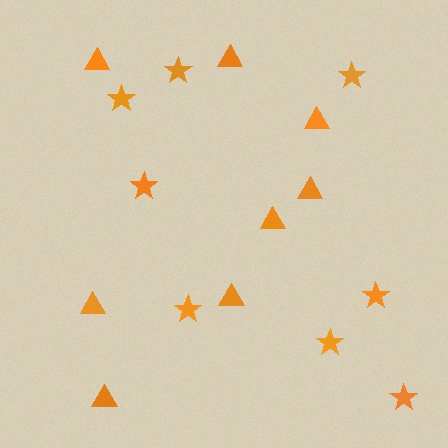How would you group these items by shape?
There are 2 groups: one group of triangles (8) and one group of stars (8).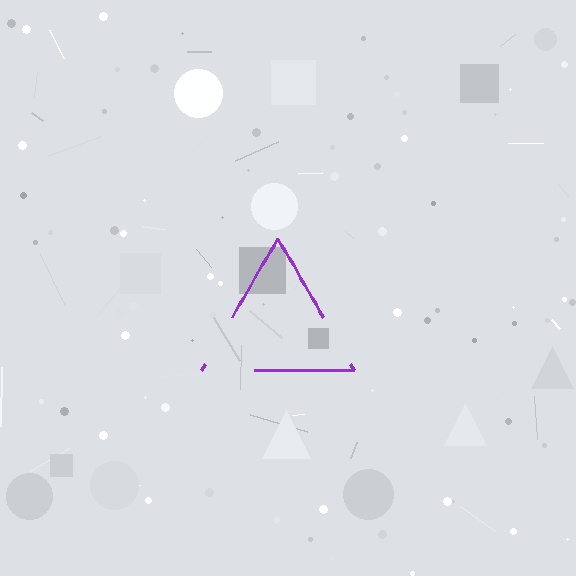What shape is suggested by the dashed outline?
The dashed outline suggests a triangle.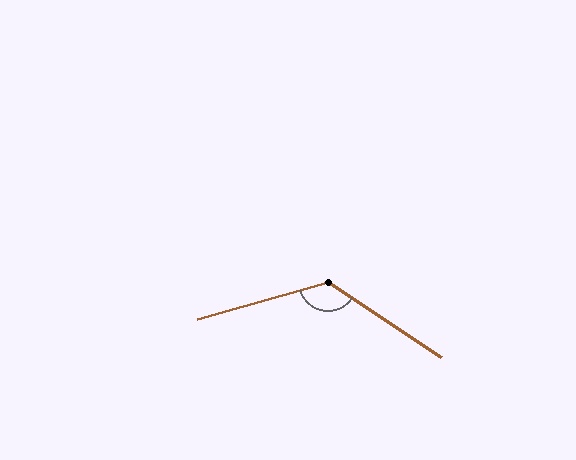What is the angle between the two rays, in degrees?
Approximately 131 degrees.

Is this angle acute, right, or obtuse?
It is obtuse.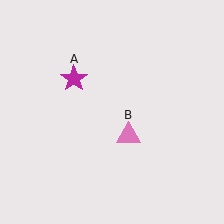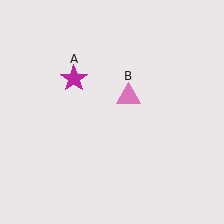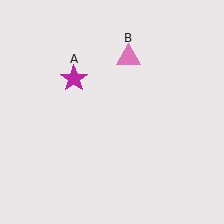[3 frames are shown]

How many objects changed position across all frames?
1 object changed position: pink triangle (object B).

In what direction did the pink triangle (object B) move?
The pink triangle (object B) moved up.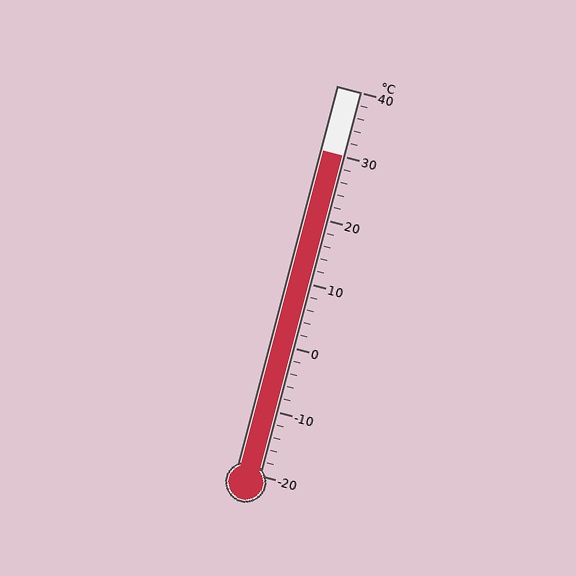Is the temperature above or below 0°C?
The temperature is above 0°C.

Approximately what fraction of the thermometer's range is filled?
The thermometer is filled to approximately 85% of its range.